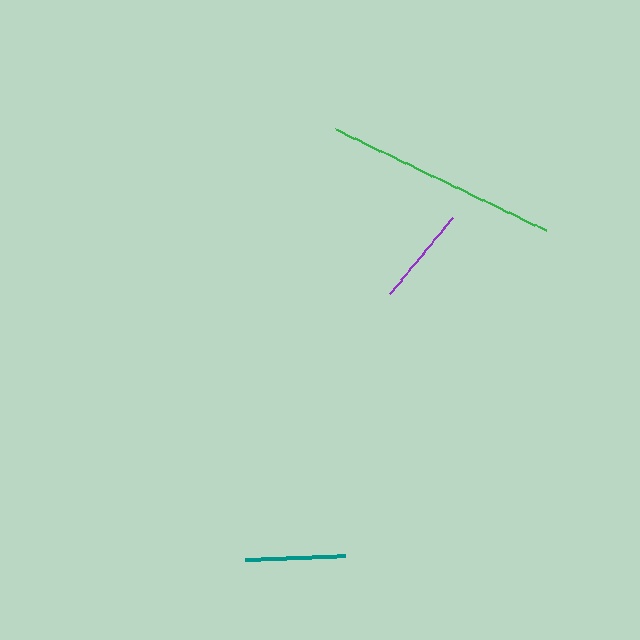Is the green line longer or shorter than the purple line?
The green line is longer than the purple line.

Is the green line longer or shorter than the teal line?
The green line is longer than the teal line.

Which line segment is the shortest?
The purple line is the shortest at approximately 99 pixels.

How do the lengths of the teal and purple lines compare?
The teal and purple lines are approximately the same length.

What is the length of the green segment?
The green segment is approximately 234 pixels long.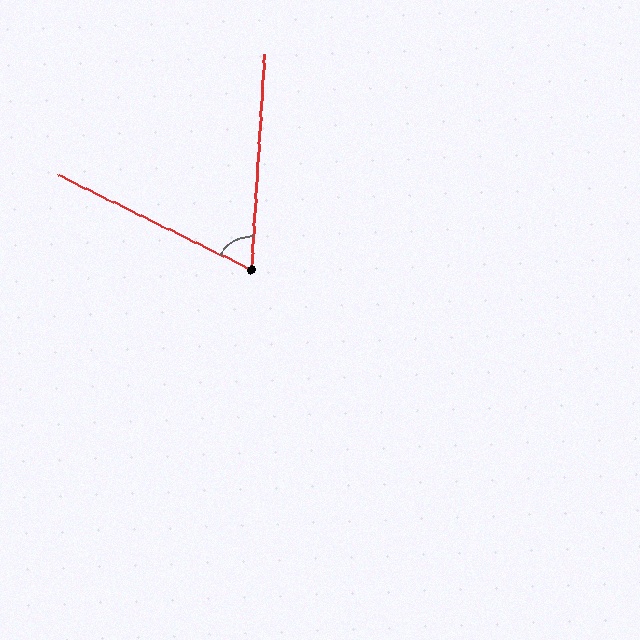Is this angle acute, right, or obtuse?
It is acute.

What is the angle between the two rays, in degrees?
Approximately 67 degrees.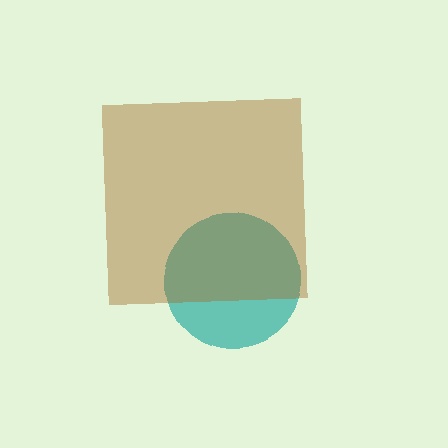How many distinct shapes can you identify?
There are 2 distinct shapes: a teal circle, a brown square.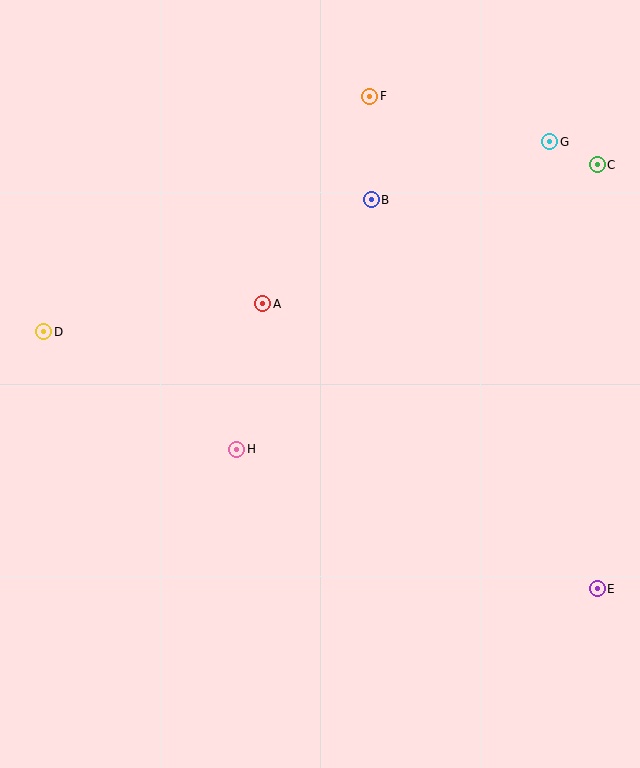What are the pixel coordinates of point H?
Point H is at (237, 449).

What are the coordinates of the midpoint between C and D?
The midpoint between C and D is at (320, 248).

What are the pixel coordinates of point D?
Point D is at (44, 332).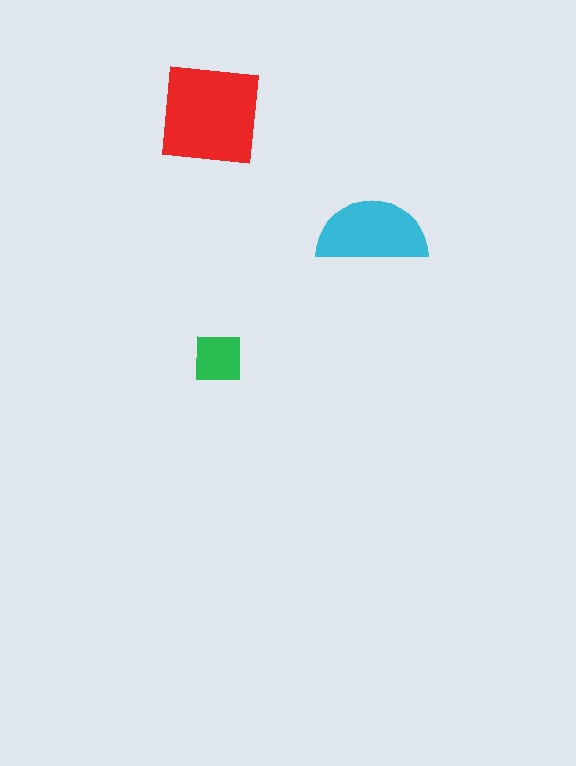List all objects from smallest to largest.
The green square, the cyan semicircle, the red square.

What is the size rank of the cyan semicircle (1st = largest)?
2nd.